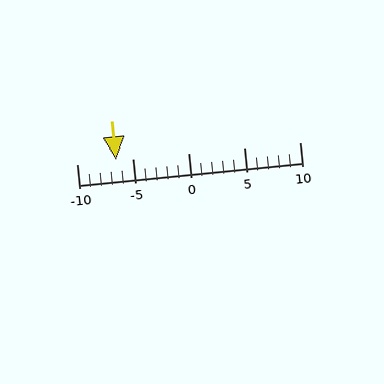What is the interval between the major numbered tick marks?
The major tick marks are spaced 5 units apart.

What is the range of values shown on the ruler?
The ruler shows values from -10 to 10.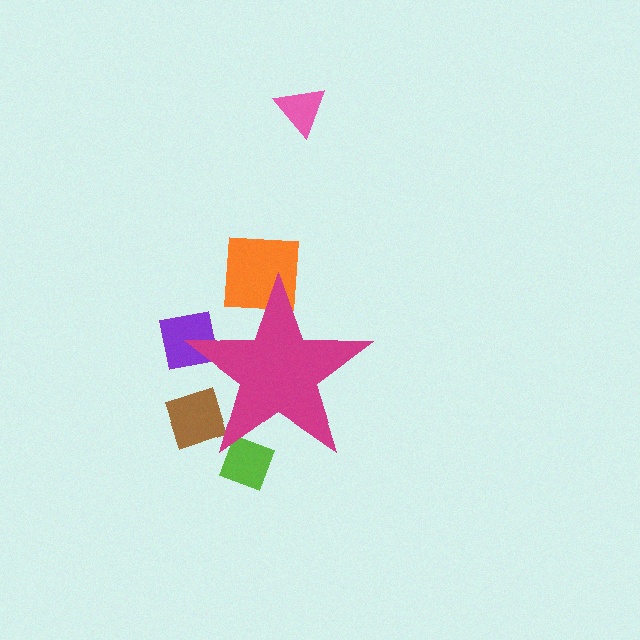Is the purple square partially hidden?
Yes, the purple square is partially hidden behind the magenta star.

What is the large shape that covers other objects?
A magenta star.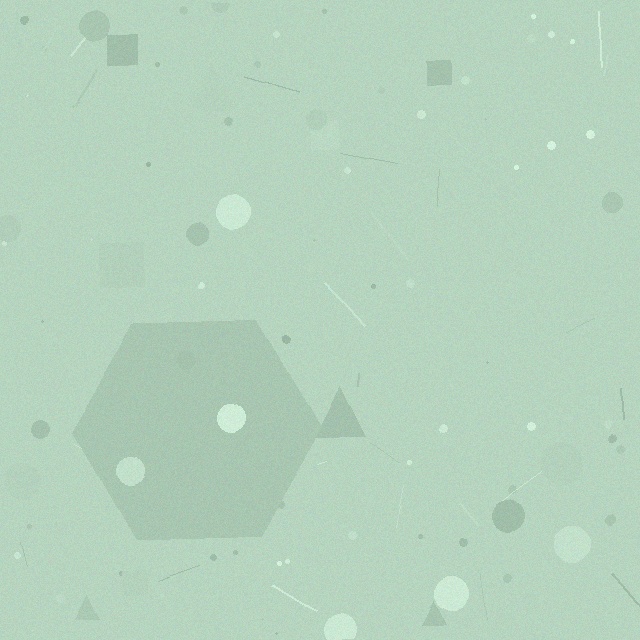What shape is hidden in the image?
A hexagon is hidden in the image.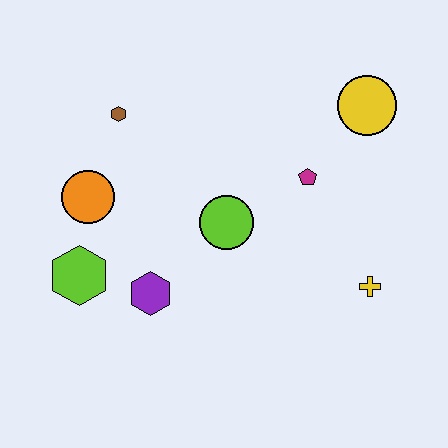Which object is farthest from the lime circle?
The yellow circle is farthest from the lime circle.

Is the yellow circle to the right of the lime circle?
Yes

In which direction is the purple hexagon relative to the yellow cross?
The purple hexagon is to the left of the yellow cross.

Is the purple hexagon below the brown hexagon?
Yes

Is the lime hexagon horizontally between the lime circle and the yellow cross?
No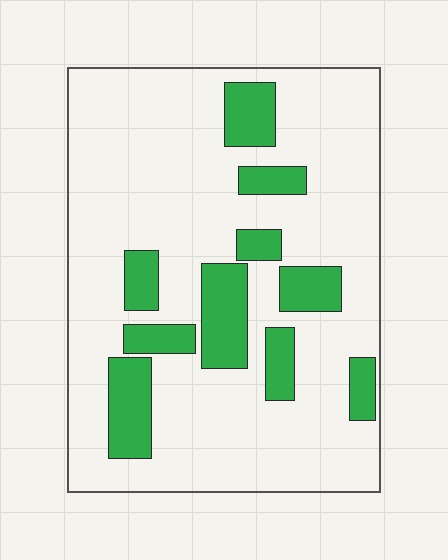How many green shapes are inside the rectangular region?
10.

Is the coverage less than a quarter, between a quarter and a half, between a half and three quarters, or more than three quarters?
Less than a quarter.